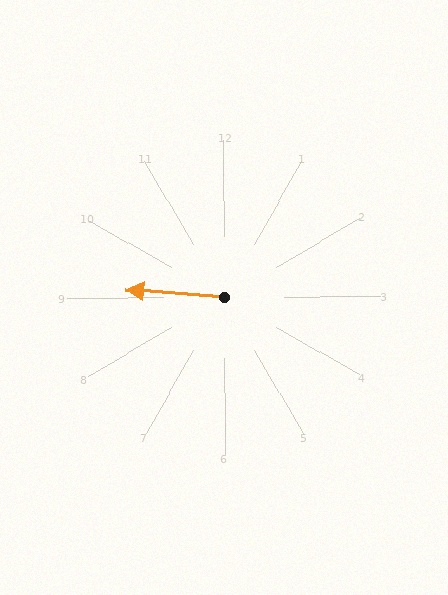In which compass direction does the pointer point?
West.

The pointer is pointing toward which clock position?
Roughly 9 o'clock.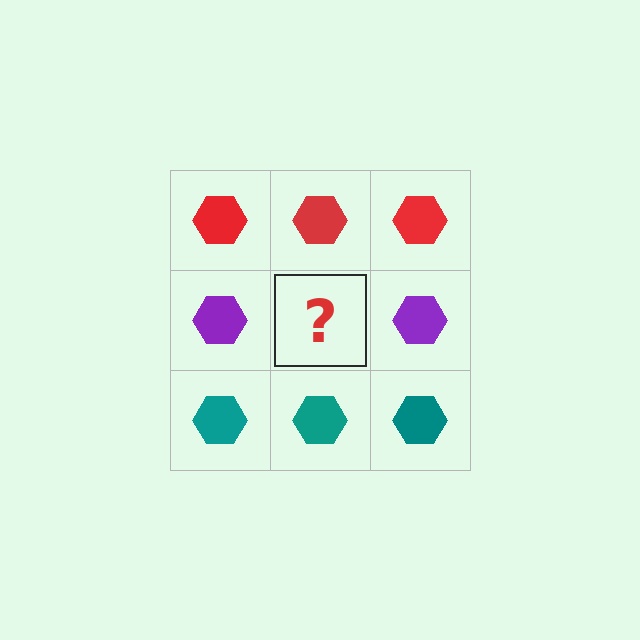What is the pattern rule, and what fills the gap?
The rule is that each row has a consistent color. The gap should be filled with a purple hexagon.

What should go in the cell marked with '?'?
The missing cell should contain a purple hexagon.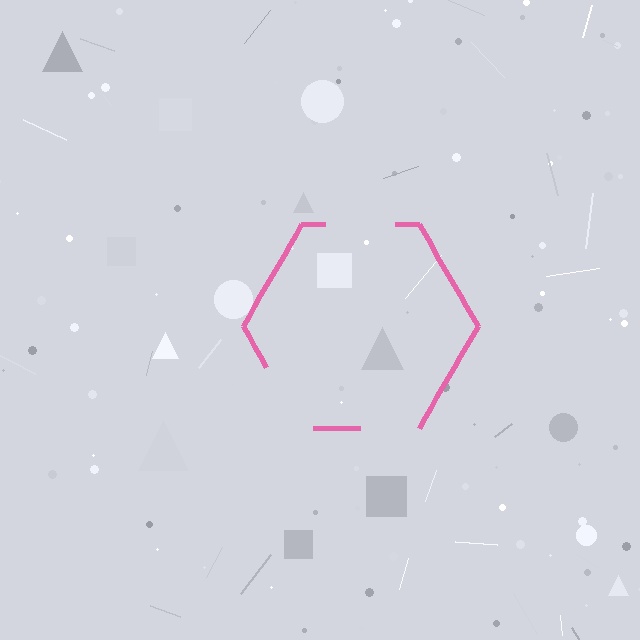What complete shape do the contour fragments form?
The contour fragments form a hexagon.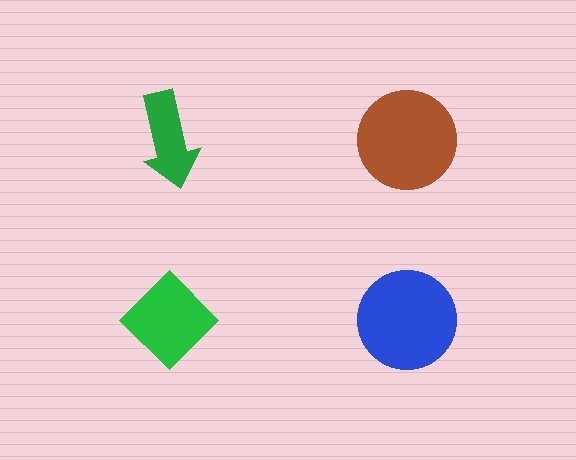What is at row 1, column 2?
A brown circle.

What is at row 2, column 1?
A green diamond.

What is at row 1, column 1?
A green arrow.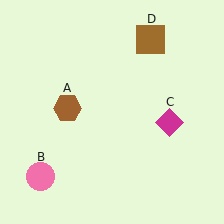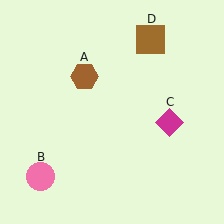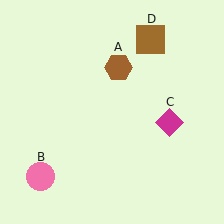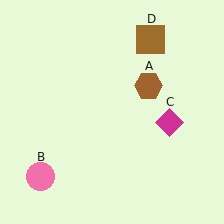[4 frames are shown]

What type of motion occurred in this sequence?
The brown hexagon (object A) rotated clockwise around the center of the scene.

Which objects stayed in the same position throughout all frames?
Pink circle (object B) and magenta diamond (object C) and brown square (object D) remained stationary.